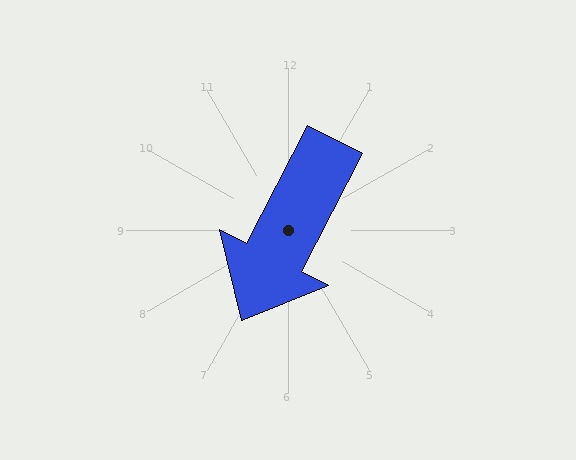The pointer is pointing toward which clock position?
Roughly 7 o'clock.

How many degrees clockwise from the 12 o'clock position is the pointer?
Approximately 207 degrees.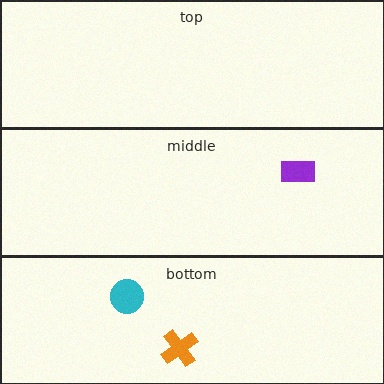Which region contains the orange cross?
The bottom region.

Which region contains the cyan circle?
The bottom region.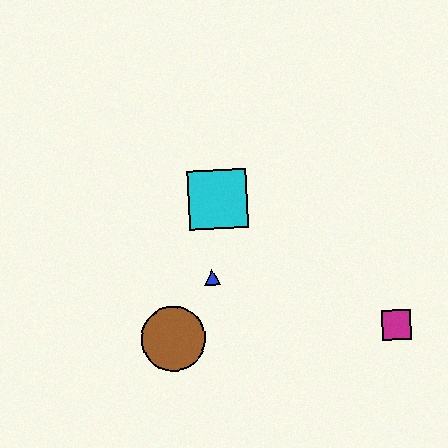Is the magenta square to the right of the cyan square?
Yes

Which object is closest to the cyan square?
The blue triangle is closest to the cyan square.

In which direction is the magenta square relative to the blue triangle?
The magenta square is to the right of the blue triangle.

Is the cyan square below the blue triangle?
No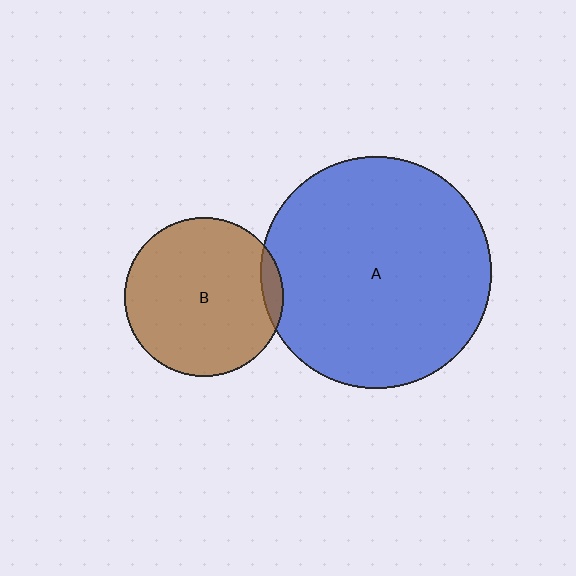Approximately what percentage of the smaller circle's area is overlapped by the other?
Approximately 5%.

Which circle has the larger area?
Circle A (blue).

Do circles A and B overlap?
Yes.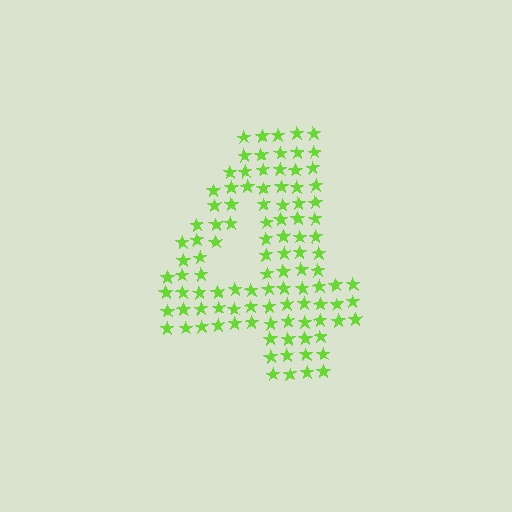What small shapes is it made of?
It is made of small stars.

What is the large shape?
The large shape is the digit 4.